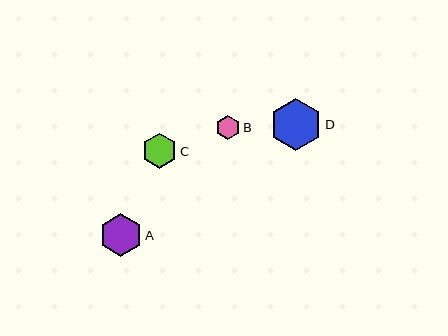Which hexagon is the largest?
Hexagon D is the largest with a size of approximately 52 pixels.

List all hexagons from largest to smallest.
From largest to smallest: D, A, C, B.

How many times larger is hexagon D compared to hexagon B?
Hexagon D is approximately 2.2 times the size of hexagon B.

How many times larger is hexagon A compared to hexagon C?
Hexagon A is approximately 1.2 times the size of hexagon C.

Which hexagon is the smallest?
Hexagon B is the smallest with a size of approximately 23 pixels.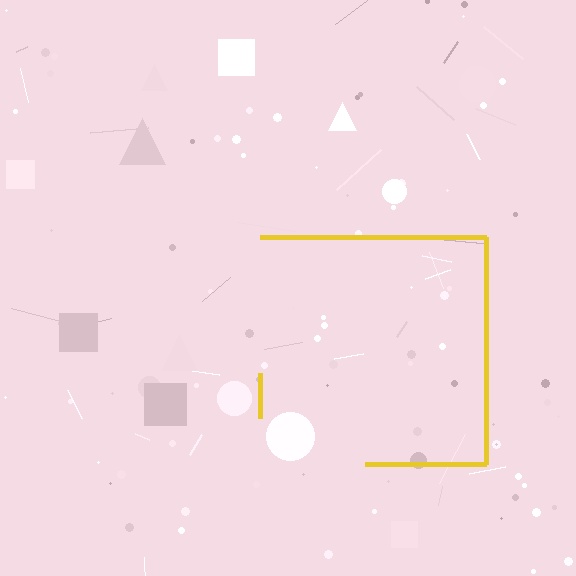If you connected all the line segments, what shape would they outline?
They would outline a square.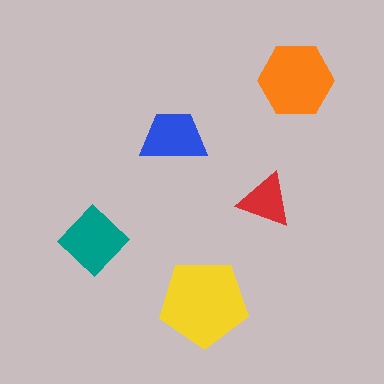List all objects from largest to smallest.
The yellow pentagon, the orange hexagon, the teal diamond, the blue trapezoid, the red triangle.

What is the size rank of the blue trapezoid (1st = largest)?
4th.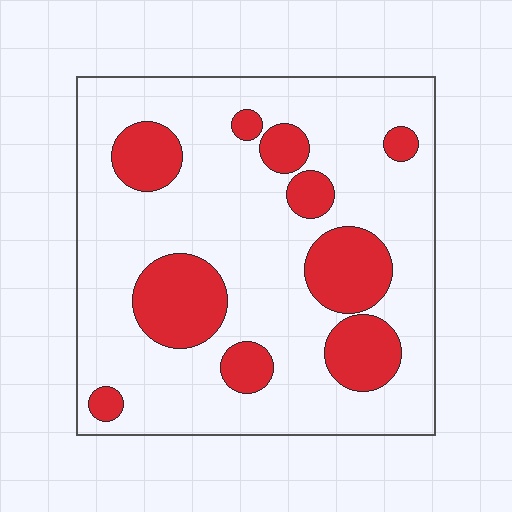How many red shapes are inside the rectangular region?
10.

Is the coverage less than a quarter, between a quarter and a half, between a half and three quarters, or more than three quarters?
Less than a quarter.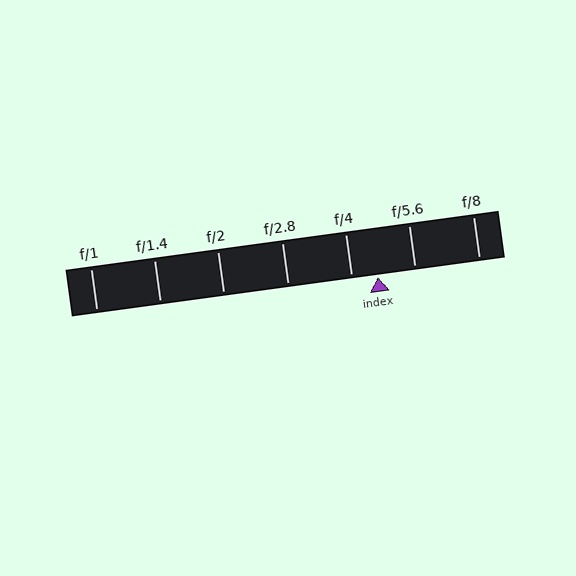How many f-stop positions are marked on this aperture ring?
There are 7 f-stop positions marked.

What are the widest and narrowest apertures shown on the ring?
The widest aperture shown is f/1 and the narrowest is f/8.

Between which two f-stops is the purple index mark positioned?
The index mark is between f/4 and f/5.6.